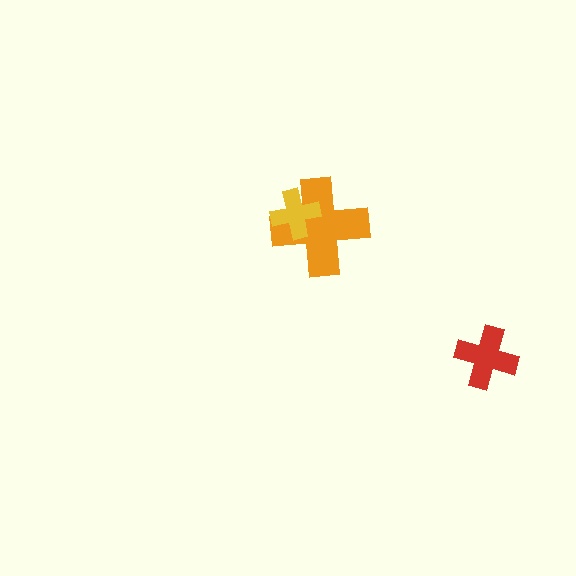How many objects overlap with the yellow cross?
1 object overlaps with the yellow cross.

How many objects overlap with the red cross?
0 objects overlap with the red cross.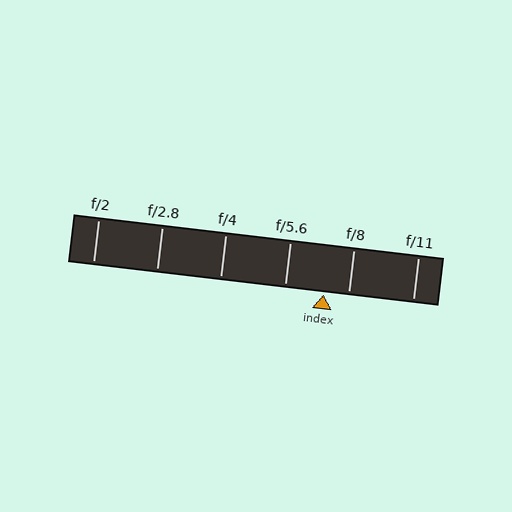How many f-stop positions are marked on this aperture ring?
There are 6 f-stop positions marked.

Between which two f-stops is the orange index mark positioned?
The index mark is between f/5.6 and f/8.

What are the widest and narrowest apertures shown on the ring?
The widest aperture shown is f/2 and the narrowest is f/11.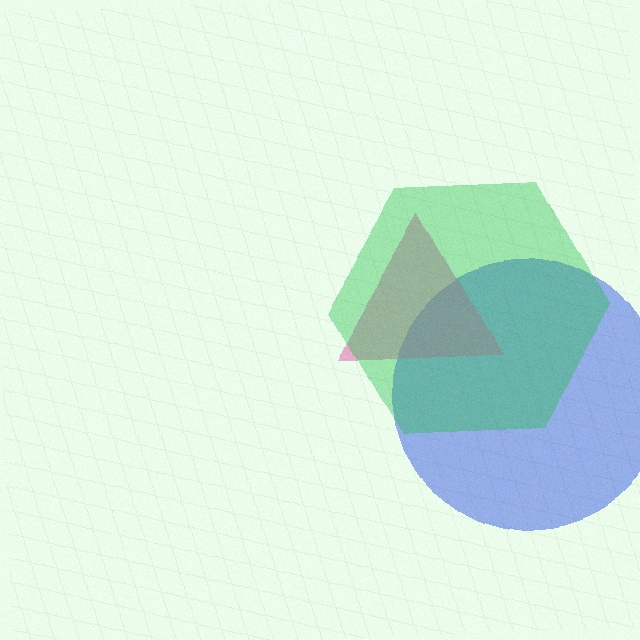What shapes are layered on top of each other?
The layered shapes are: a blue circle, a pink triangle, a green hexagon.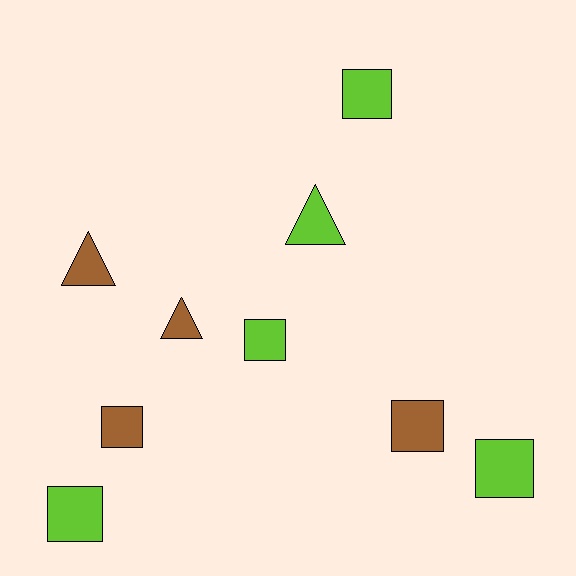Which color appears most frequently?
Lime, with 5 objects.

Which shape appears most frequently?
Square, with 6 objects.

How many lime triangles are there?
There is 1 lime triangle.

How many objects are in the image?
There are 9 objects.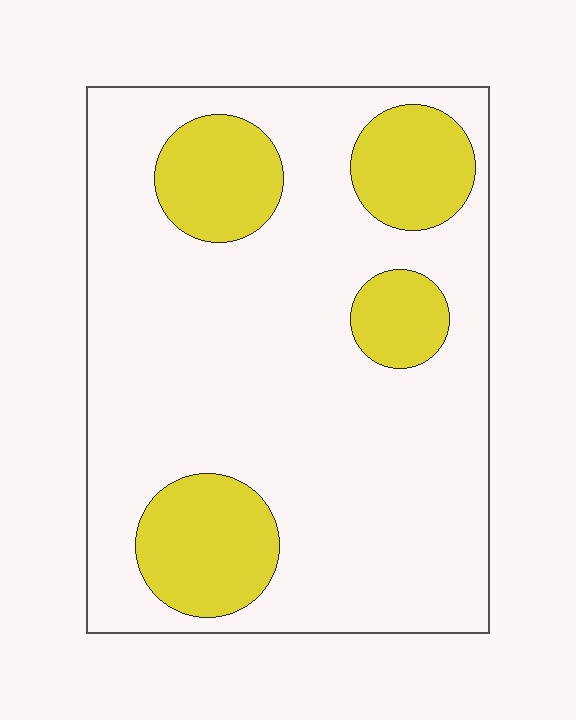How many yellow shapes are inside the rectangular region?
4.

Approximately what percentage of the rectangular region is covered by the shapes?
Approximately 25%.